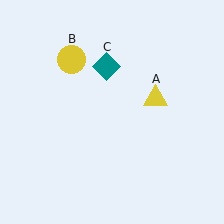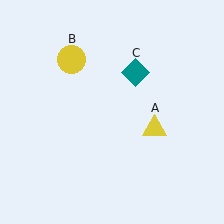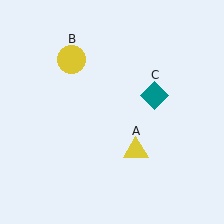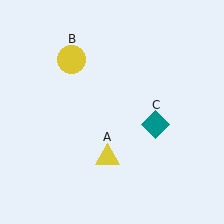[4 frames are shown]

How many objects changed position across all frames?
2 objects changed position: yellow triangle (object A), teal diamond (object C).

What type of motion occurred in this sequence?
The yellow triangle (object A), teal diamond (object C) rotated clockwise around the center of the scene.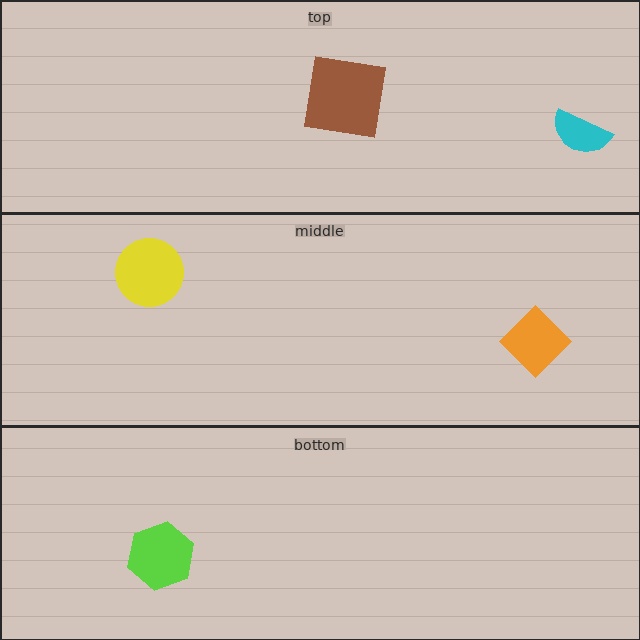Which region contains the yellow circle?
The middle region.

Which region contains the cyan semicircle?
The top region.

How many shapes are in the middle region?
2.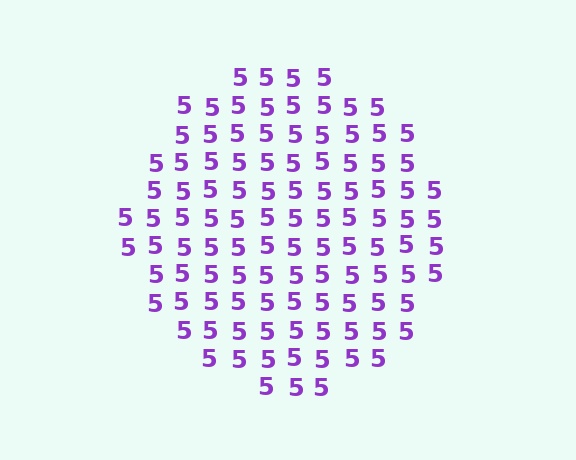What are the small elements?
The small elements are digit 5's.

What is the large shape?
The large shape is a circle.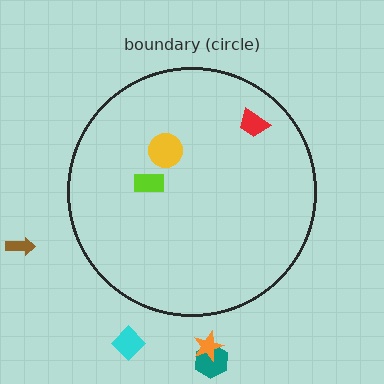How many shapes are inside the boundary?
3 inside, 4 outside.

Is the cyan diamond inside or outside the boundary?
Outside.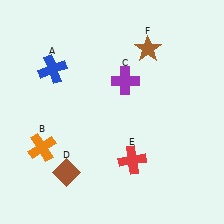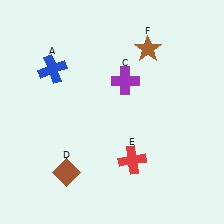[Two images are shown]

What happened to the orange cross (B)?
The orange cross (B) was removed in Image 2. It was in the bottom-left area of Image 1.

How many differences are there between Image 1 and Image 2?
There is 1 difference between the two images.